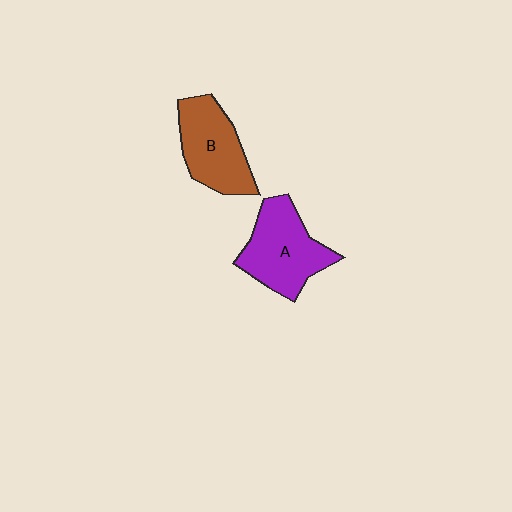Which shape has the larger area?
Shape A (purple).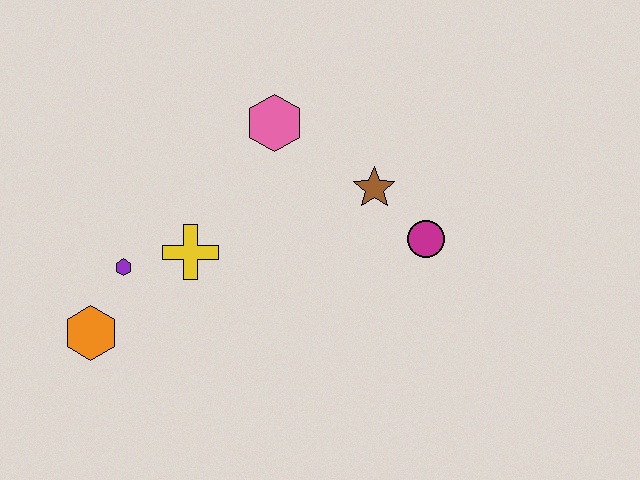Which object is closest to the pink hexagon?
The brown star is closest to the pink hexagon.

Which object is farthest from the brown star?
The orange hexagon is farthest from the brown star.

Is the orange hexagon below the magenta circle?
Yes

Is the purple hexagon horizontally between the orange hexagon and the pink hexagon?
Yes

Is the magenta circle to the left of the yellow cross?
No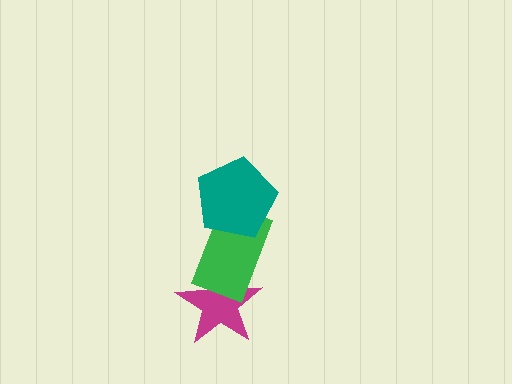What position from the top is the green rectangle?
The green rectangle is 2nd from the top.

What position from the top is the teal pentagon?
The teal pentagon is 1st from the top.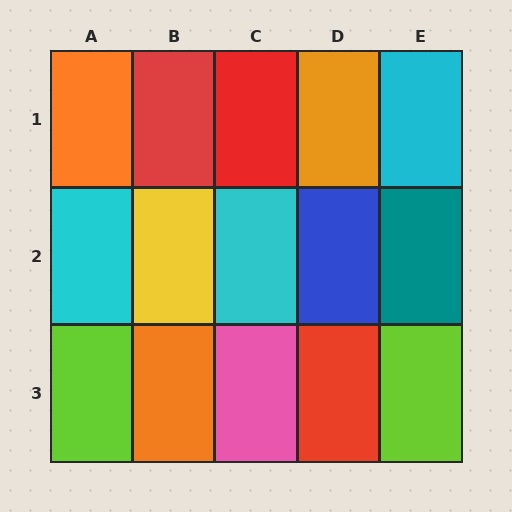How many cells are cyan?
3 cells are cyan.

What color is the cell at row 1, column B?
Red.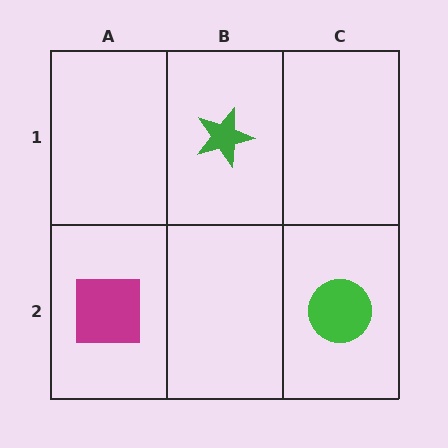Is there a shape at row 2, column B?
No, that cell is empty.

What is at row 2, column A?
A magenta square.